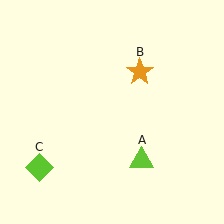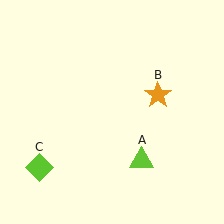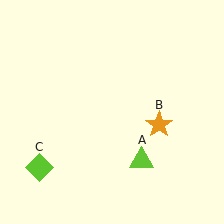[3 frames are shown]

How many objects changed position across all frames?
1 object changed position: orange star (object B).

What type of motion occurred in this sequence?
The orange star (object B) rotated clockwise around the center of the scene.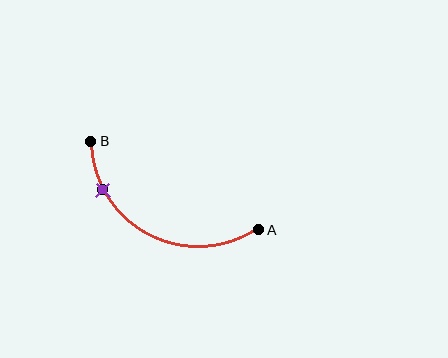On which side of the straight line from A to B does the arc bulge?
The arc bulges below the straight line connecting A and B.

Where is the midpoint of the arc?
The arc midpoint is the point on the curve farthest from the straight line joining A and B. It sits below that line.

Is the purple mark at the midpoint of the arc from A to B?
No. The purple mark lies on the arc but is closer to endpoint B. The arc midpoint would be at the point on the curve equidistant along the arc from both A and B.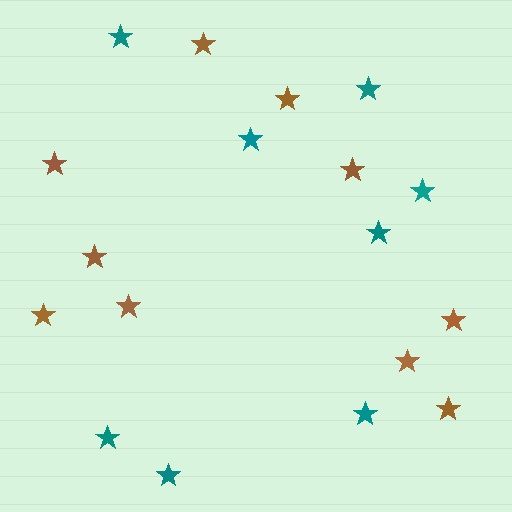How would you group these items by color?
There are 2 groups: one group of teal stars (8) and one group of brown stars (10).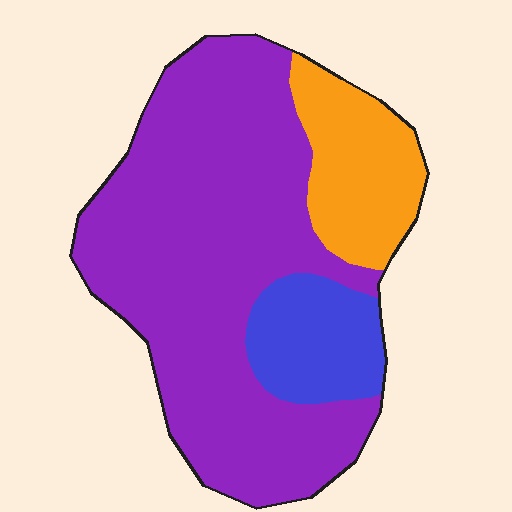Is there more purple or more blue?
Purple.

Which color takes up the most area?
Purple, at roughly 70%.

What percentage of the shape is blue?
Blue takes up about one eighth (1/8) of the shape.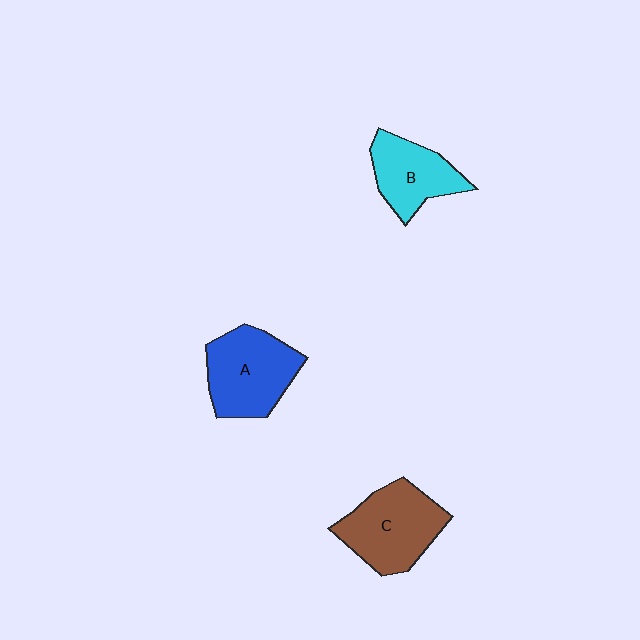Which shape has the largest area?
Shape C (brown).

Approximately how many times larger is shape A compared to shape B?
Approximately 1.3 times.